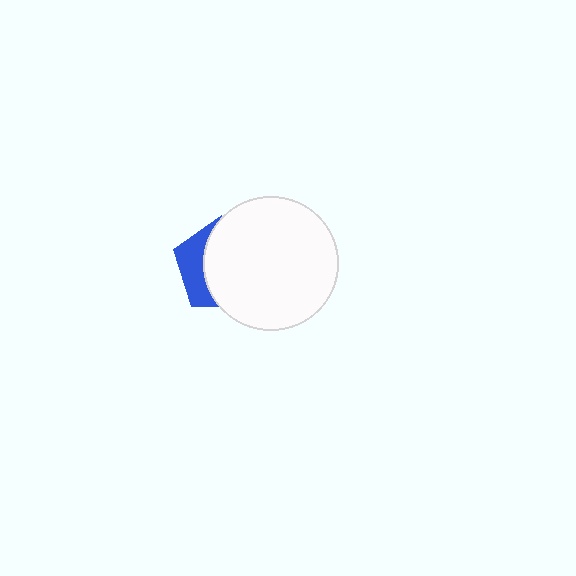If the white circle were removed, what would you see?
You would see the complete blue pentagon.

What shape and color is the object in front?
The object in front is a white circle.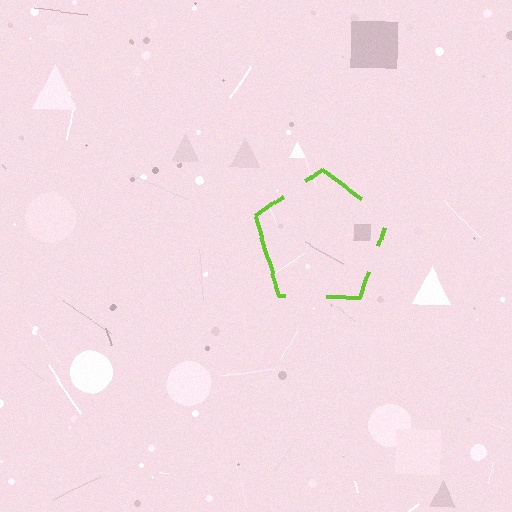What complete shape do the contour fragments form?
The contour fragments form a pentagon.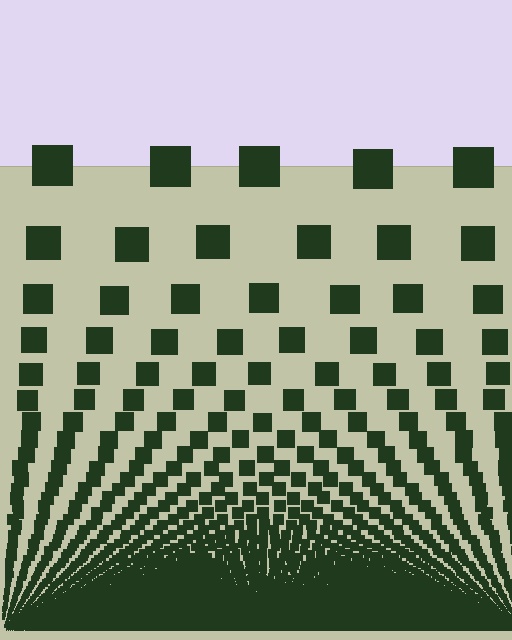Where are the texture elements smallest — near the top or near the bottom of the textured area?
Near the bottom.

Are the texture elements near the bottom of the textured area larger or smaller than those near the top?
Smaller. The gradient is inverted — elements near the bottom are smaller and denser.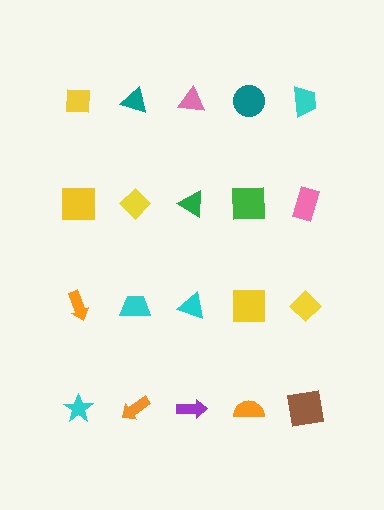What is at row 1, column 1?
A yellow square.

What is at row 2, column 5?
A pink rectangle.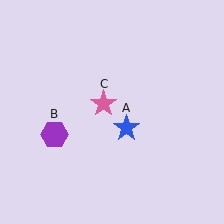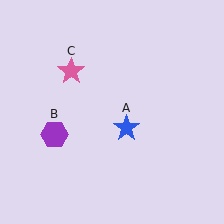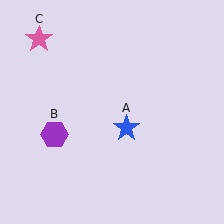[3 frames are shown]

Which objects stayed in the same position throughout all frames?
Blue star (object A) and purple hexagon (object B) remained stationary.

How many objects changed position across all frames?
1 object changed position: pink star (object C).